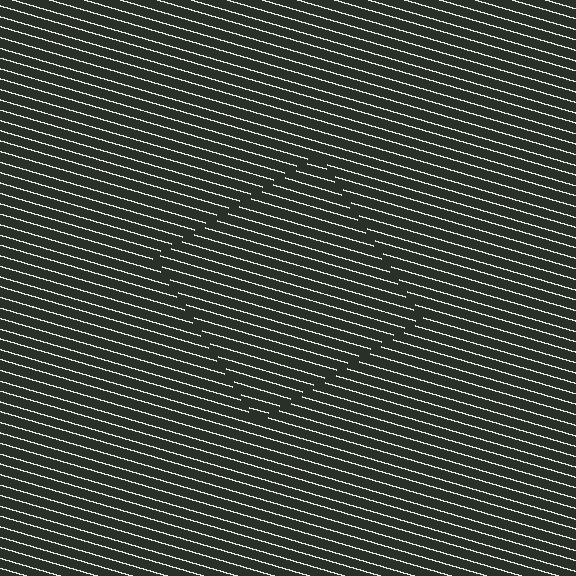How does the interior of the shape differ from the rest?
The interior of the shape contains the same grating, shifted by half a period — the contour is defined by the phase discontinuity where line-ends from the inner and outer gratings abut.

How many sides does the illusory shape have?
4 sides — the line-ends trace a square.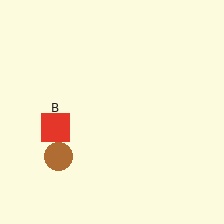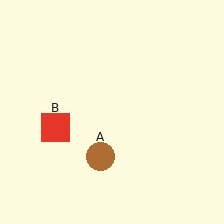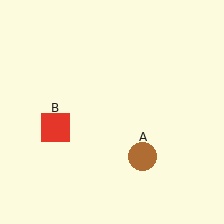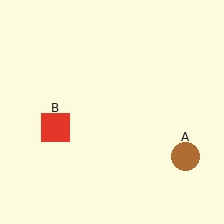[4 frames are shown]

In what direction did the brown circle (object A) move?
The brown circle (object A) moved right.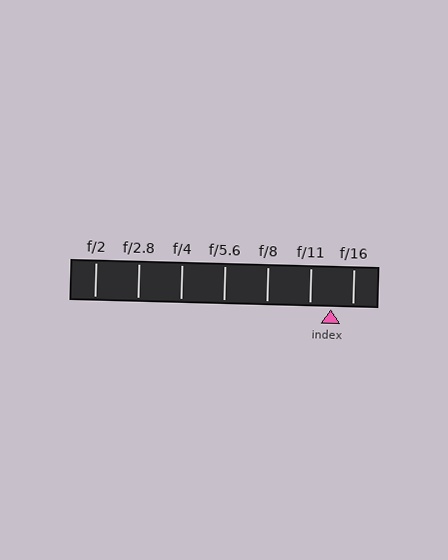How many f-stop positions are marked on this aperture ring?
There are 7 f-stop positions marked.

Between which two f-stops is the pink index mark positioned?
The index mark is between f/11 and f/16.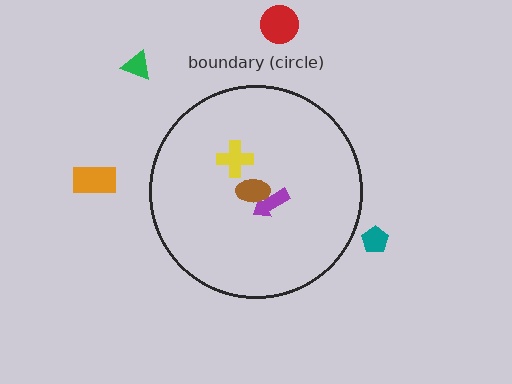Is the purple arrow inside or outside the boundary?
Inside.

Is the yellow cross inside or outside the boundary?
Inside.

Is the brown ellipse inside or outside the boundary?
Inside.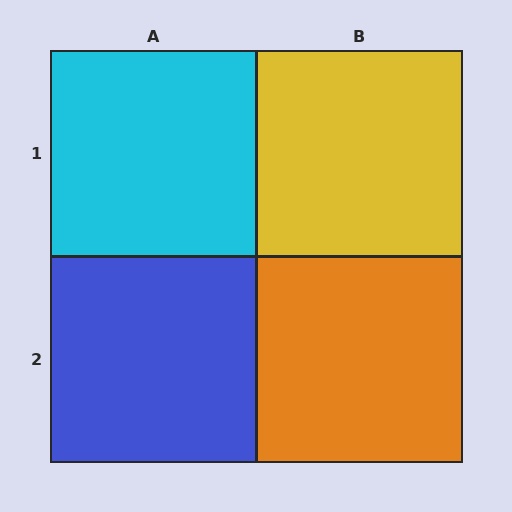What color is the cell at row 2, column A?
Blue.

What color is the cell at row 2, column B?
Orange.